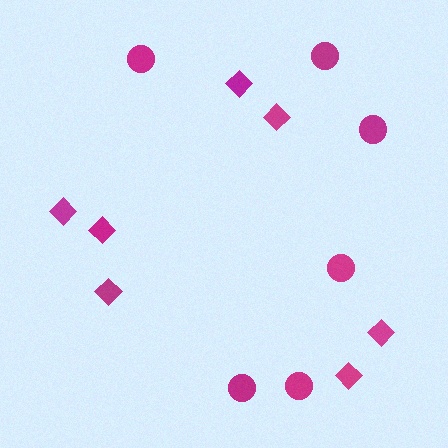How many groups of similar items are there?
There are 2 groups: one group of diamonds (7) and one group of circles (6).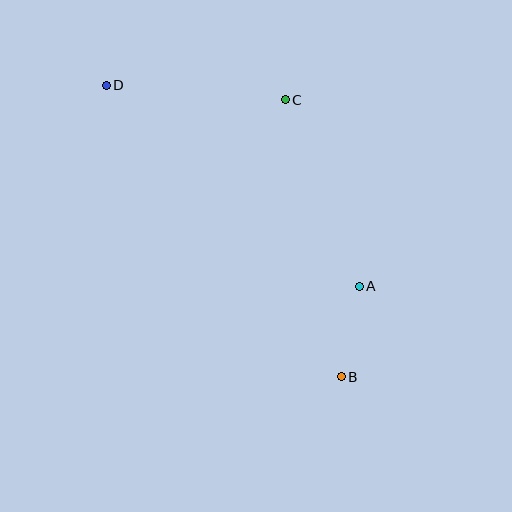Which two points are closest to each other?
Points A and B are closest to each other.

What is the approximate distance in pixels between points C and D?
The distance between C and D is approximately 179 pixels.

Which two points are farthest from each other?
Points B and D are farthest from each other.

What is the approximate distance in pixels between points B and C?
The distance between B and C is approximately 282 pixels.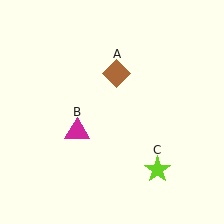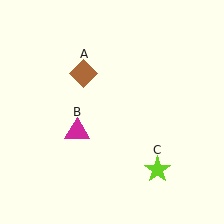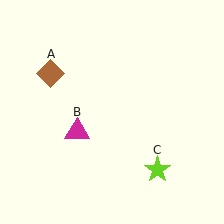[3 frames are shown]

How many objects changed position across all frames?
1 object changed position: brown diamond (object A).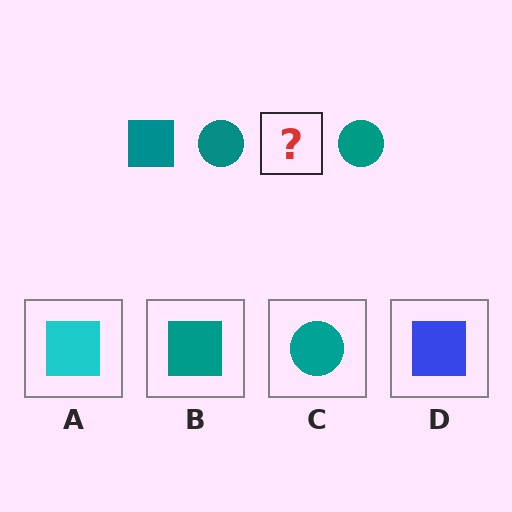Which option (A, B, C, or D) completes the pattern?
B.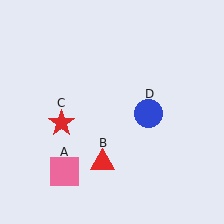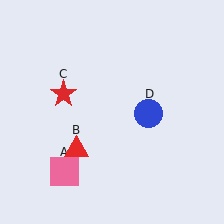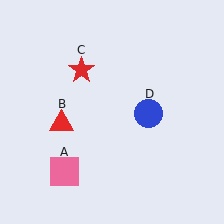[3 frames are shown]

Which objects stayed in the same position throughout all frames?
Pink square (object A) and blue circle (object D) remained stationary.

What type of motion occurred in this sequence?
The red triangle (object B), red star (object C) rotated clockwise around the center of the scene.